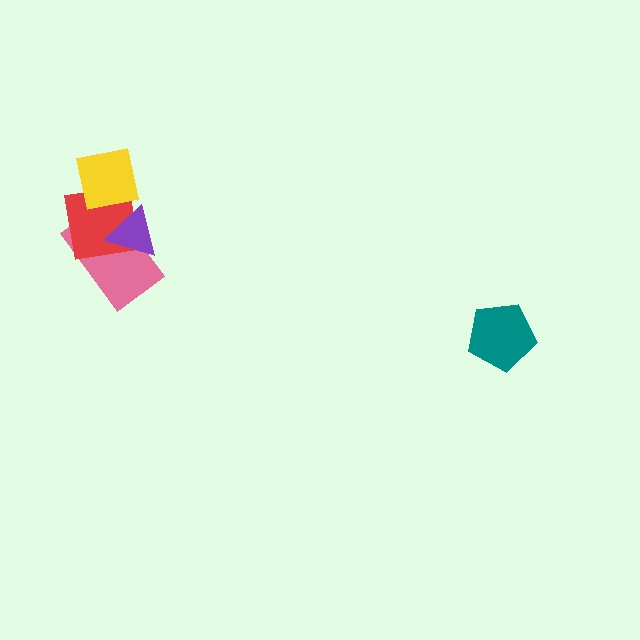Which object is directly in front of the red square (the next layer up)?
The purple triangle is directly in front of the red square.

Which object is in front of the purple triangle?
The yellow square is in front of the purple triangle.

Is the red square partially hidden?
Yes, it is partially covered by another shape.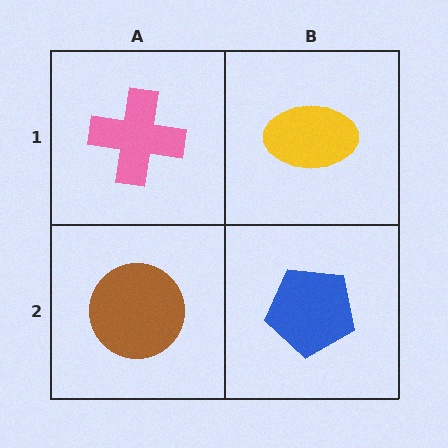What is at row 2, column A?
A brown circle.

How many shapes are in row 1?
2 shapes.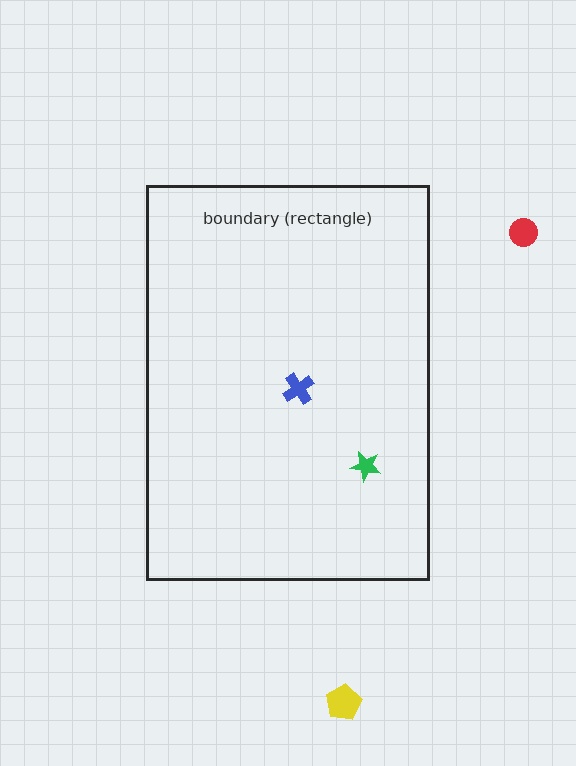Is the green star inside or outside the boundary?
Inside.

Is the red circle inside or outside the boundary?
Outside.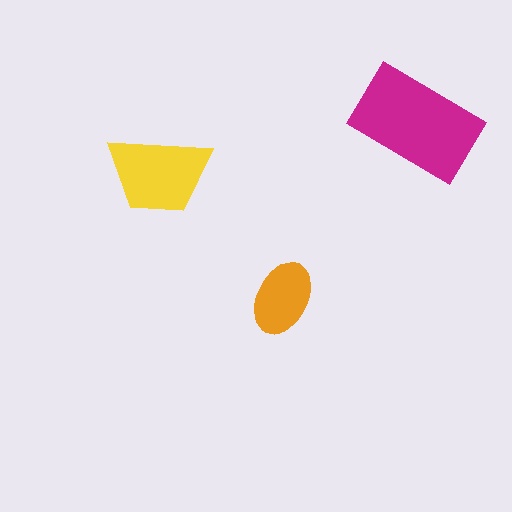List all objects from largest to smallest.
The magenta rectangle, the yellow trapezoid, the orange ellipse.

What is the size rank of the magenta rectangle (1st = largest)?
1st.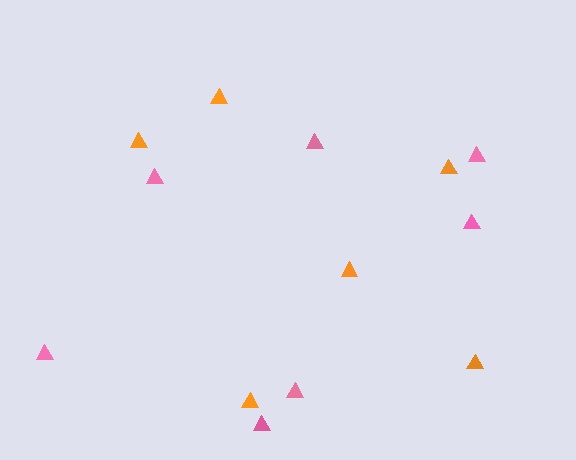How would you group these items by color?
There are 2 groups: one group of pink triangles (7) and one group of orange triangles (6).